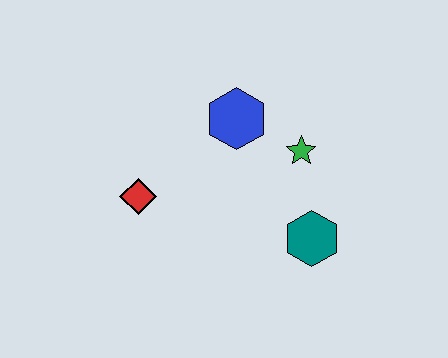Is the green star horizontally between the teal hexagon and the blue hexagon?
Yes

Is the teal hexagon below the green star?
Yes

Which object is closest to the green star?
The blue hexagon is closest to the green star.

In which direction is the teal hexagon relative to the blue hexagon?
The teal hexagon is below the blue hexagon.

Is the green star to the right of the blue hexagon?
Yes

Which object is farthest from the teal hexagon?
The red diamond is farthest from the teal hexagon.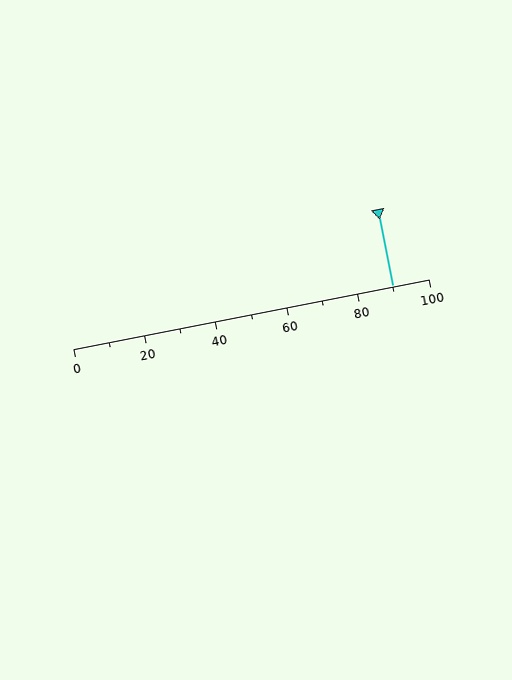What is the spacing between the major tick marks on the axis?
The major ticks are spaced 20 apart.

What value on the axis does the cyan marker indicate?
The marker indicates approximately 90.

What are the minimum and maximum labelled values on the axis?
The axis runs from 0 to 100.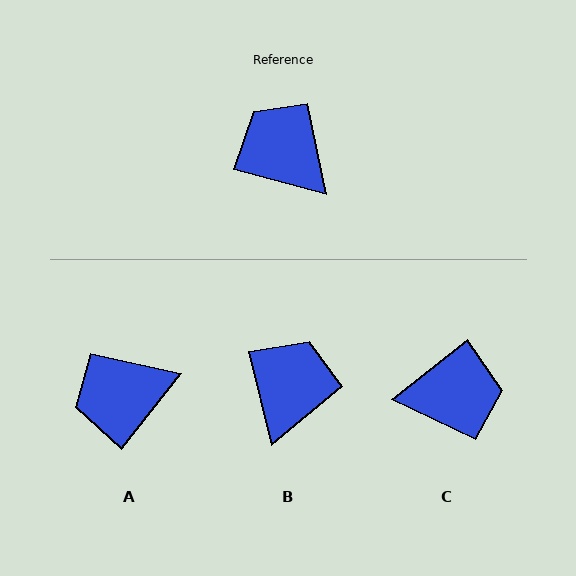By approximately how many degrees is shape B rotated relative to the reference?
Approximately 62 degrees clockwise.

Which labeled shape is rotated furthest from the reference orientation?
C, about 127 degrees away.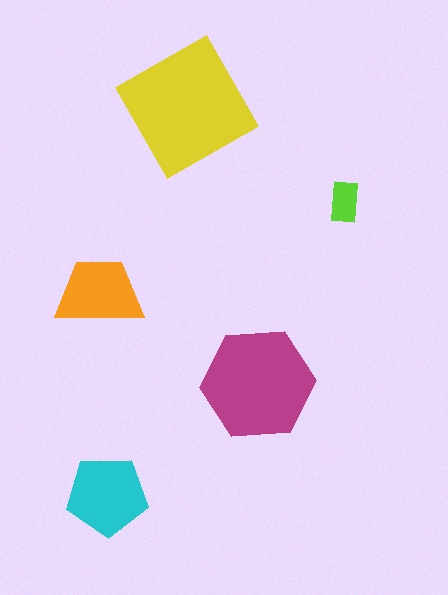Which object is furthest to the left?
The orange trapezoid is leftmost.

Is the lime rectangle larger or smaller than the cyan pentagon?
Smaller.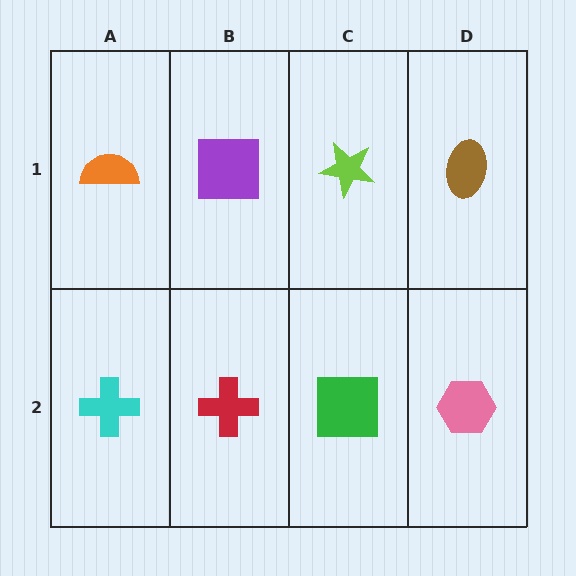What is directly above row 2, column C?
A lime star.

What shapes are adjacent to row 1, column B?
A red cross (row 2, column B), an orange semicircle (row 1, column A), a lime star (row 1, column C).